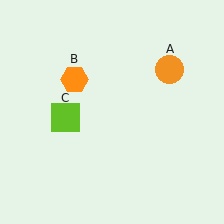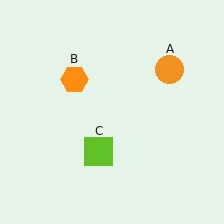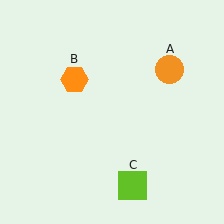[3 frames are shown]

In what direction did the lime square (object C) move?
The lime square (object C) moved down and to the right.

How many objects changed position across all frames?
1 object changed position: lime square (object C).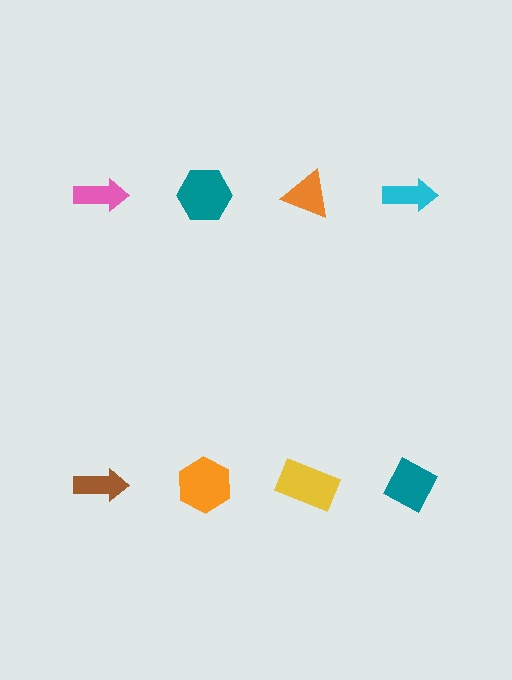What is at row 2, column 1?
A brown arrow.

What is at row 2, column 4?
A teal diamond.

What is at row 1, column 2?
A teal hexagon.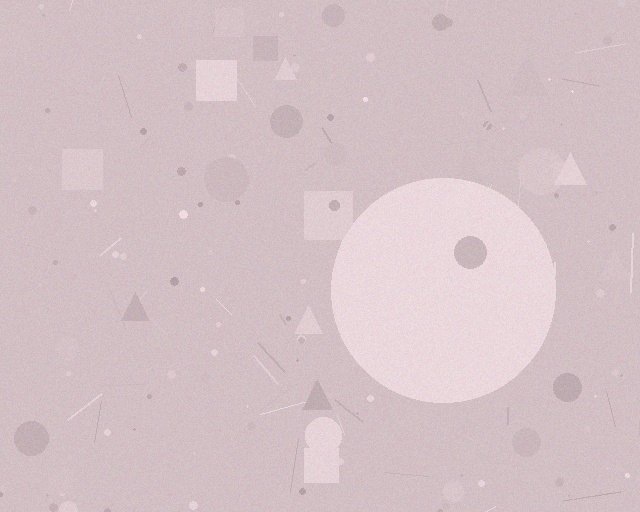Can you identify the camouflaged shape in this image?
The camouflaged shape is a circle.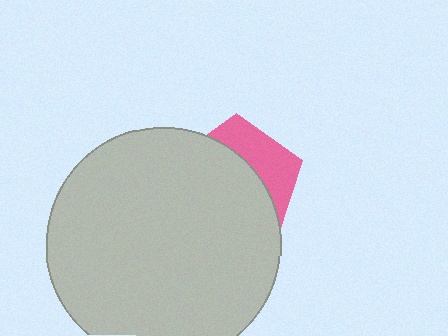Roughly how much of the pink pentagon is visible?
A small part of it is visible (roughly 33%).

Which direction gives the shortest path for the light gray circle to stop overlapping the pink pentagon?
Moving toward the lower-left gives the shortest separation.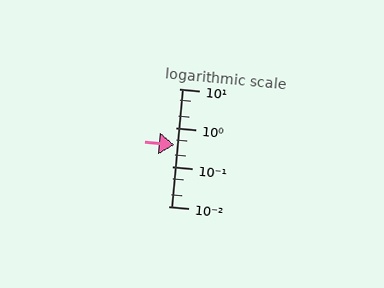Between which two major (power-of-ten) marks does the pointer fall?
The pointer is between 0.1 and 1.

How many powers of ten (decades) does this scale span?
The scale spans 3 decades, from 0.01 to 10.